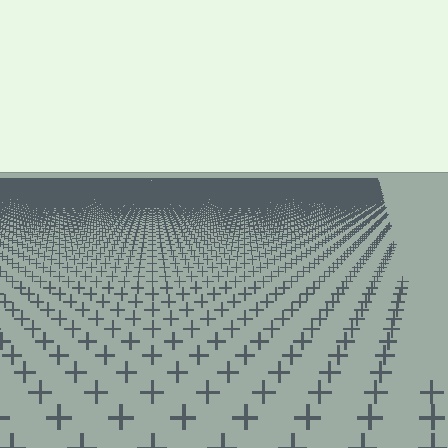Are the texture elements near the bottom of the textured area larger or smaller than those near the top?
Larger. Near the bottom, elements are closer to the viewer and appear at a bigger on-screen size.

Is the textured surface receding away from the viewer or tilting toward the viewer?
The surface is receding away from the viewer. Texture elements get smaller and denser toward the top.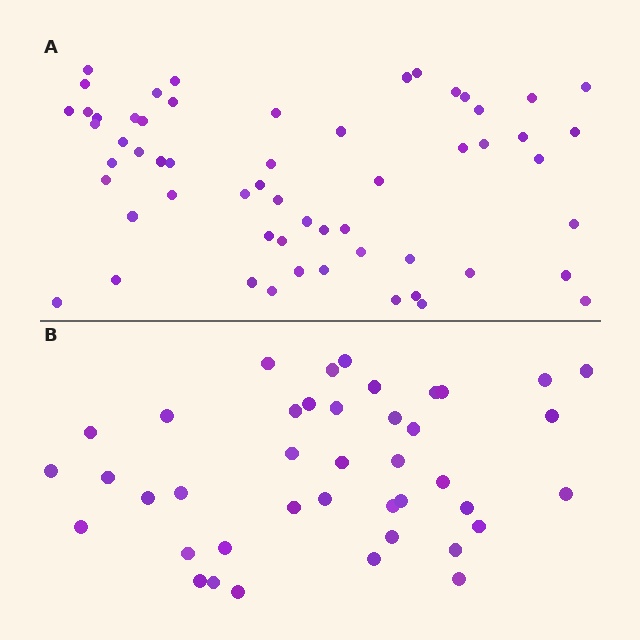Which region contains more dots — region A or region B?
Region A (the top region) has more dots.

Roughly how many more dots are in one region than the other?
Region A has approximately 15 more dots than region B.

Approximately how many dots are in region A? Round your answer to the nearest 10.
About 60 dots. (The exact count is 58, which rounds to 60.)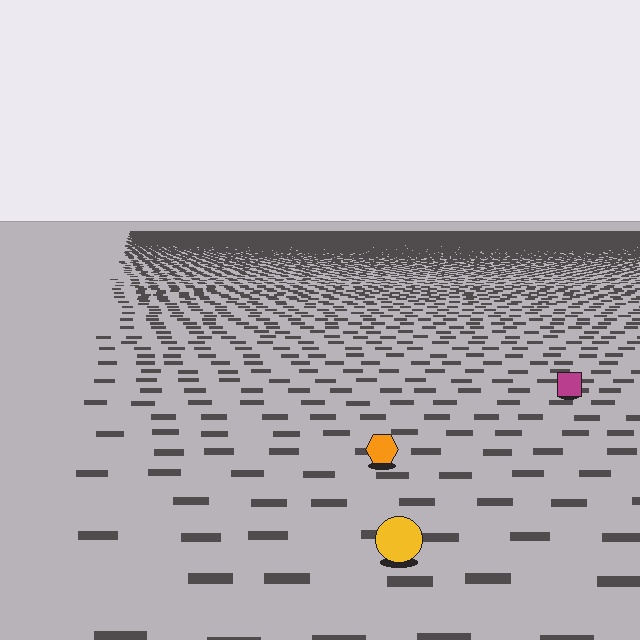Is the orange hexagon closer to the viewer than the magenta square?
Yes. The orange hexagon is closer — you can tell from the texture gradient: the ground texture is coarser near it.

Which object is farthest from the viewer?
The magenta square is farthest from the viewer. It appears smaller and the ground texture around it is denser.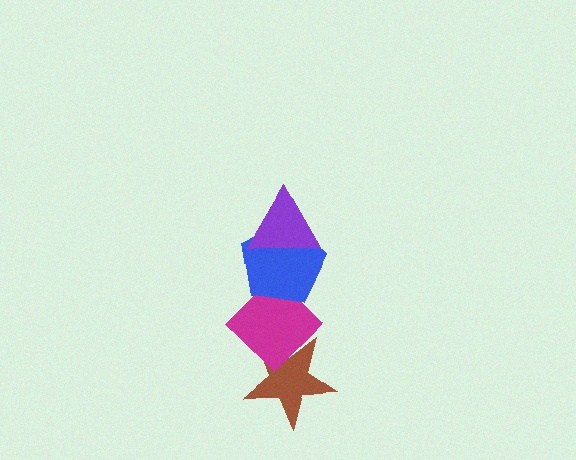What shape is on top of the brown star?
The magenta diamond is on top of the brown star.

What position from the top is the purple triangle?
The purple triangle is 1st from the top.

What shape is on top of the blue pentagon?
The purple triangle is on top of the blue pentagon.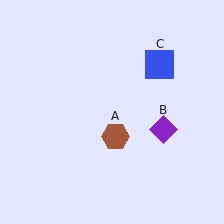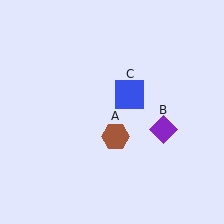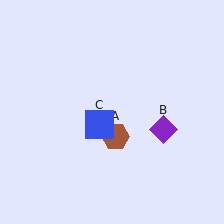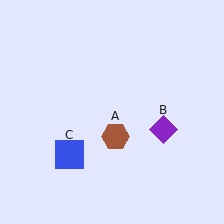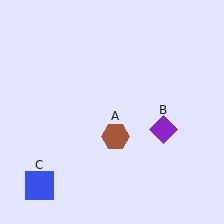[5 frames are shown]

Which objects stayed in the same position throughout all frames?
Brown hexagon (object A) and purple diamond (object B) remained stationary.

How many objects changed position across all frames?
1 object changed position: blue square (object C).